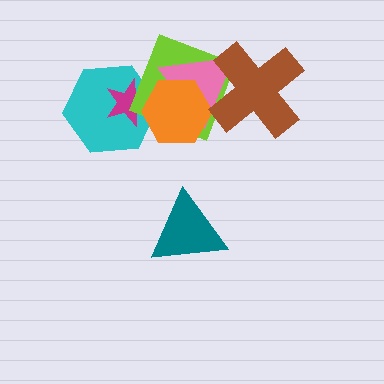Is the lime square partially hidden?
Yes, it is partially covered by another shape.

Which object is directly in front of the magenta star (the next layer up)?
The lime square is directly in front of the magenta star.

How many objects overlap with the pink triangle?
3 objects overlap with the pink triangle.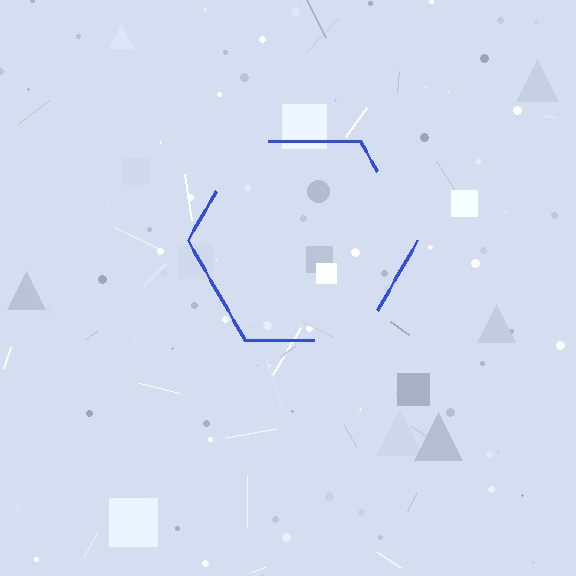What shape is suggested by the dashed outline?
The dashed outline suggests a hexagon.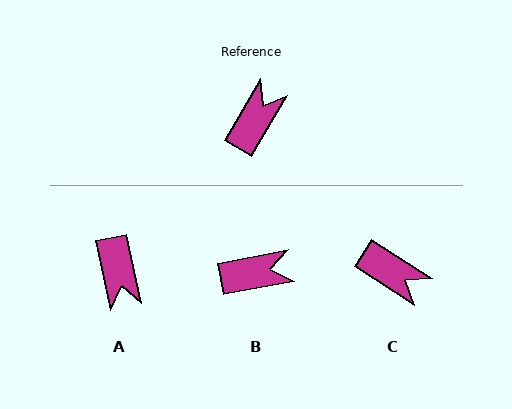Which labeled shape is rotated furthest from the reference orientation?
A, about 138 degrees away.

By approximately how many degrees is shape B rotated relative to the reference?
Approximately 49 degrees clockwise.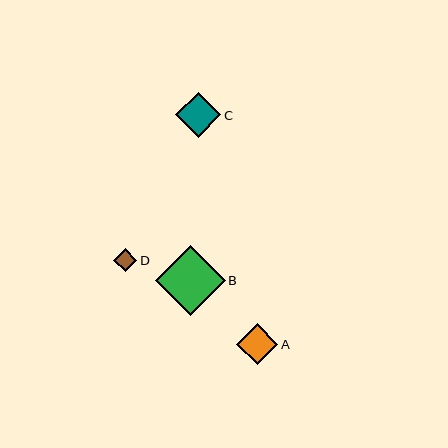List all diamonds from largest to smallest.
From largest to smallest: B, C, A, D.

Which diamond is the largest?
Diamond B is the largest with a size of approximately 69 pixels.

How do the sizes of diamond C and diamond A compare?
Diamond C and diamond A are approximately the same size.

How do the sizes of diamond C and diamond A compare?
Diamond C and diamond A are approximately the same size.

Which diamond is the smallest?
Diamond D is the smallest with a size of approximately 23 pixels.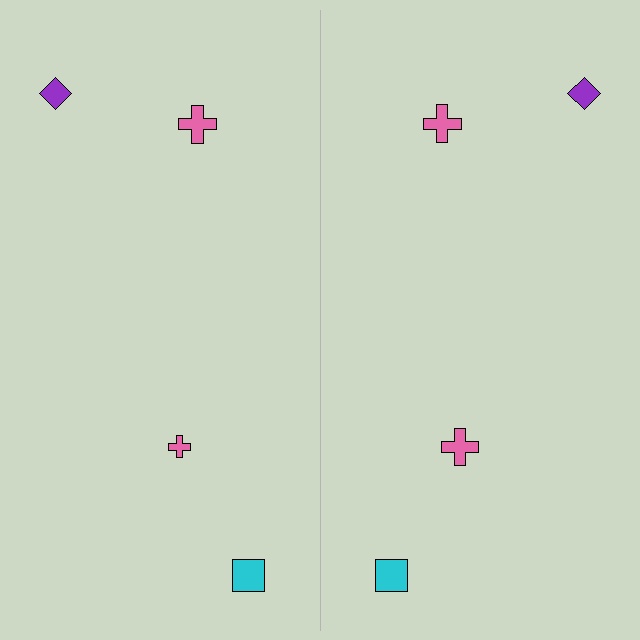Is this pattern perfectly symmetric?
No, the pattern is not perfectly symmetric. The pink cross on the right side has a different size than its mirror counterpart.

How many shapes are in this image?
There are 8 shapes in this image.